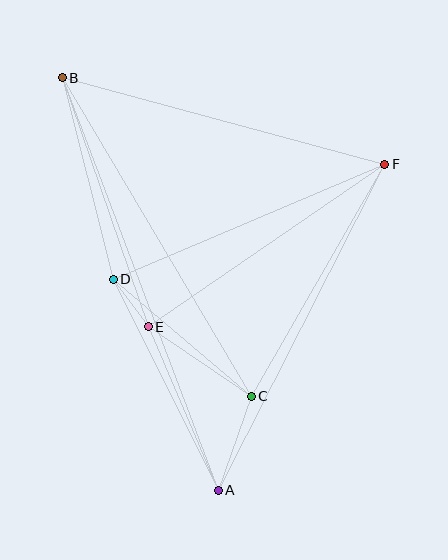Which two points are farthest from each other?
Points A and B are farthest from each other.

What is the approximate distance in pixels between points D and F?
The distance between D and F is approximately 295 pixels.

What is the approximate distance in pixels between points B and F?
The distance between B and F is approximately 334 pixels.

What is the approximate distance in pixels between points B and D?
The distance between B and D is approximately 208 pixels.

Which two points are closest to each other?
Points D and E are closest to each other.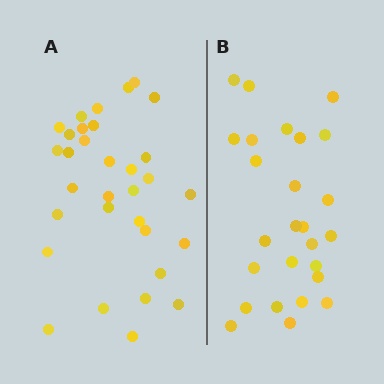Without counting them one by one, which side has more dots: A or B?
Region A (the left region) has more dots.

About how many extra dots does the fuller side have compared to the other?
Region A has about 6 more dots than region B.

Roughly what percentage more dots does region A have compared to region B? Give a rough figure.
About 25% more.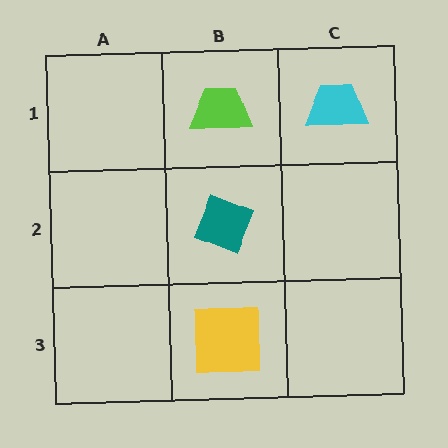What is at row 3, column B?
A yellow square.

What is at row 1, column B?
A lime trapezoid.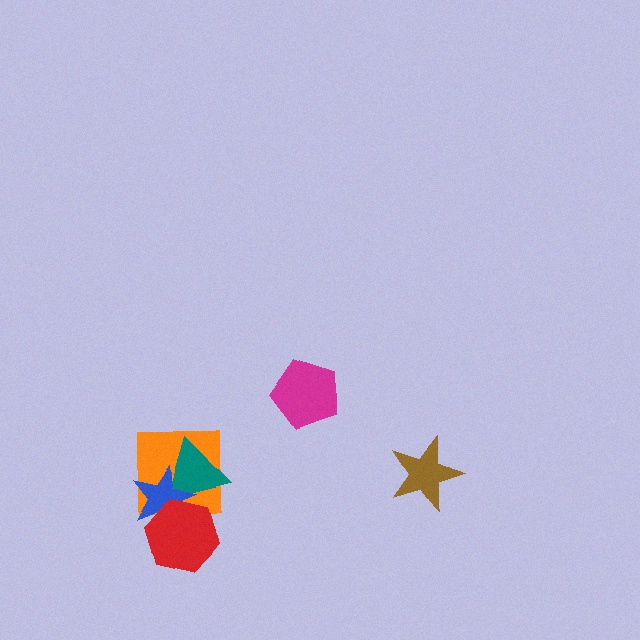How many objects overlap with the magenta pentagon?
0 objects overlap with the magenta pentagon.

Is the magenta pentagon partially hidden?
No, no other shape covers it.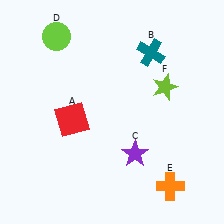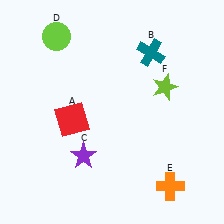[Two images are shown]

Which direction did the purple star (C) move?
The purple star (C) moved left.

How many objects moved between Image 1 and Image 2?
1 object moved between the two images.